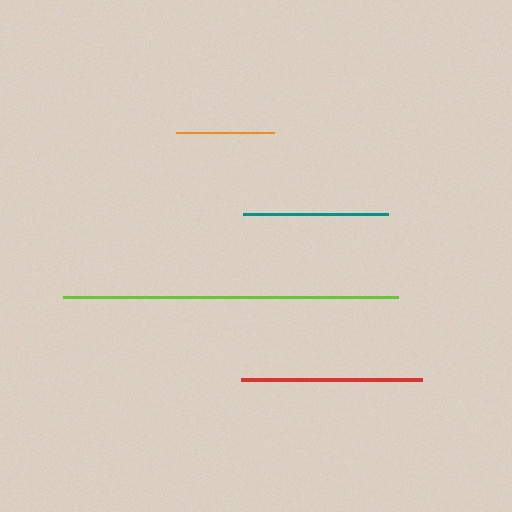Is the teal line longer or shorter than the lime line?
The lime line is longer than the teal line.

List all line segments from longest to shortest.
From longest to shortest: lime, red, teal, orange.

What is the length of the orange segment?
The orange segment is approximately 98 pixels long.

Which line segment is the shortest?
The orange line is the shortest at approximately 98 pixels.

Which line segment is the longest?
The lime line is the longest at approximately 334 pixels.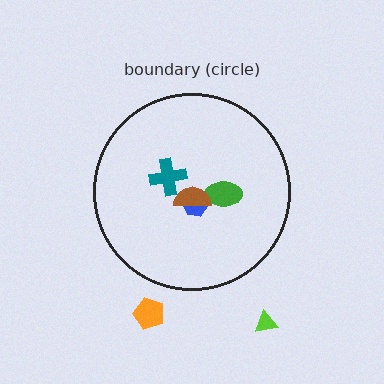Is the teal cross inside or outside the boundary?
Inside.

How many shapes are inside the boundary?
4 inside, 2 outside.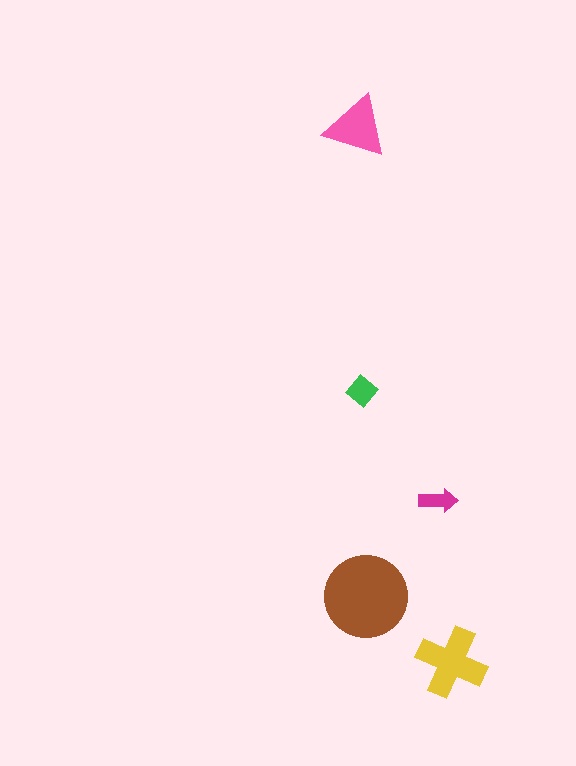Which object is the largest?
The brown circle.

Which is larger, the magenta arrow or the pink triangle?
The pink triangle.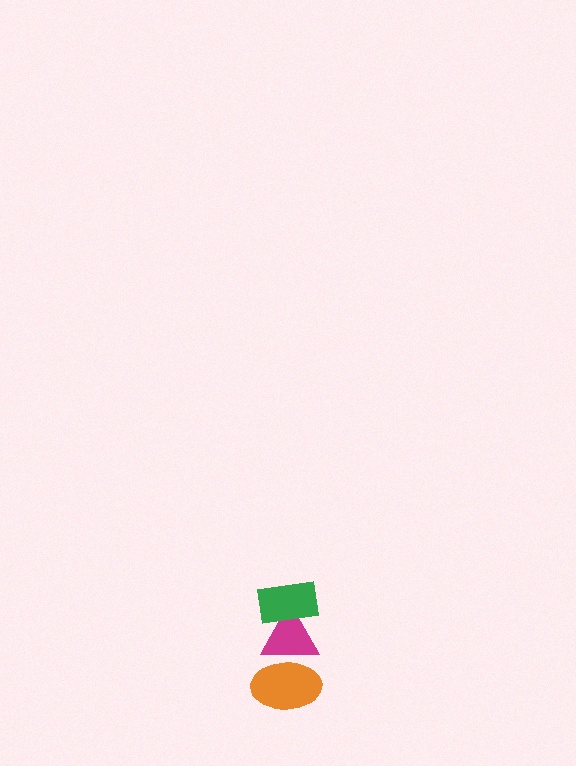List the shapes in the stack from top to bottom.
From top to bottom: the green rectangle, the magenta triangle, the orange ellipse.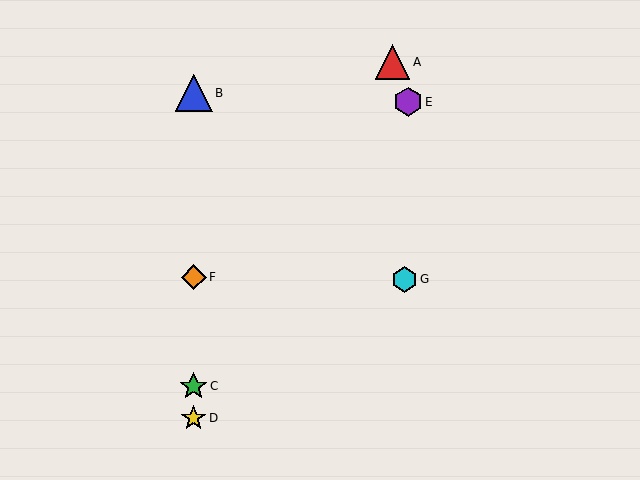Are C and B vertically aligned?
Yes, both are at x≈194.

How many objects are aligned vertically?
4 objects (B, C, D, F) are aligned vertically.